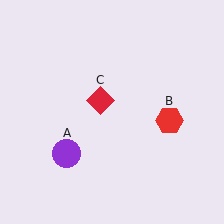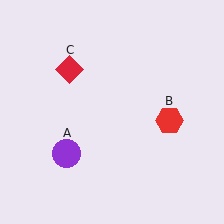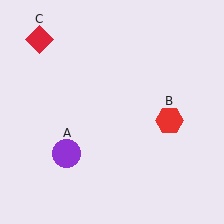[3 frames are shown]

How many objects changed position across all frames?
1 object changed position: red diamond (object C).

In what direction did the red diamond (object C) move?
The red diamond (object C) moved up and to the left.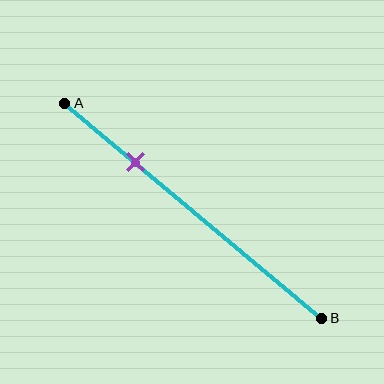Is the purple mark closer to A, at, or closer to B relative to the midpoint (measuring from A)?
The purple mark is closer to point A than the midpoint of segment AB.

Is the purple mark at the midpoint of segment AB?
No, the mark is at about 30% from A, not at the 50% midpoint.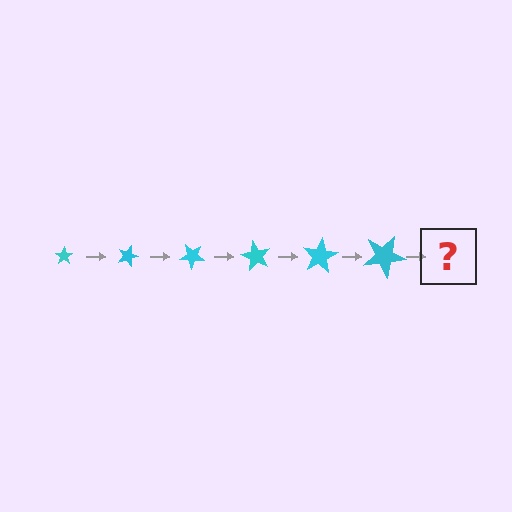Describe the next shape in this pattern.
It should be a star, larger than the previous one and rotated 120 degrees from the start.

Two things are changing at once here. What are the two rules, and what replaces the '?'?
The two rules are that the star grows larger each step and it rotates 20 degrees each step. The '?' should be a star, larger than the previous one and rotated 120 degrees from the start.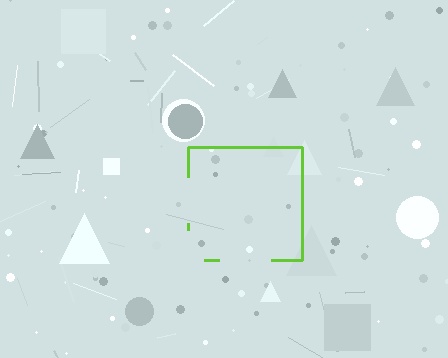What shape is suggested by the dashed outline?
The dashed outline suggests a square.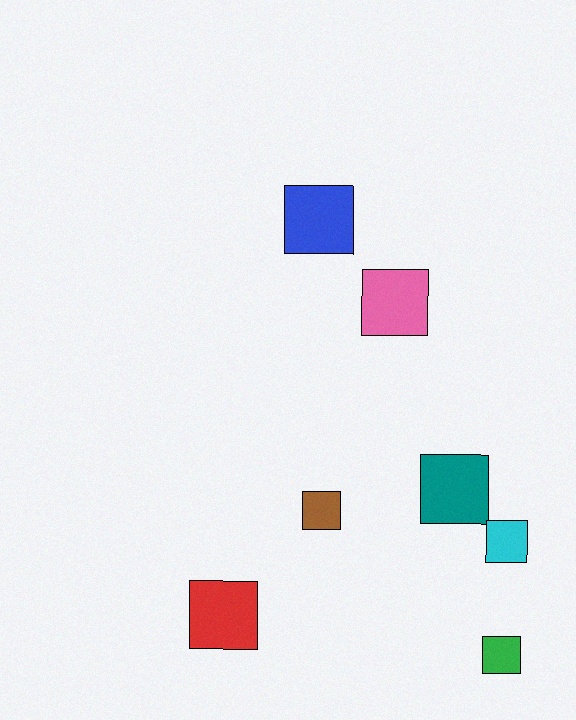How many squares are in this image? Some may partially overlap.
There are 7 squares.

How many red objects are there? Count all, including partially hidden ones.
There is 1 red object.